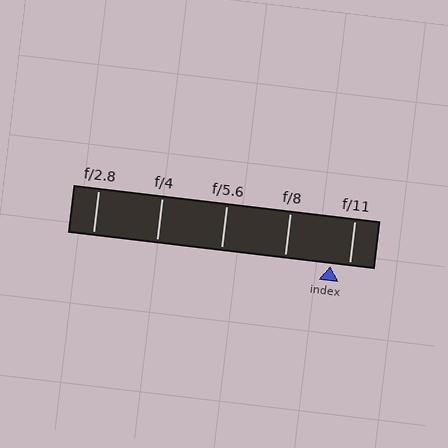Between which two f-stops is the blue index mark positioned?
The index mark is between f/8 and f/11.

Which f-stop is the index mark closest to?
The index mark is closest to f/11.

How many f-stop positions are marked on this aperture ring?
There are 5 f-stop positions marked.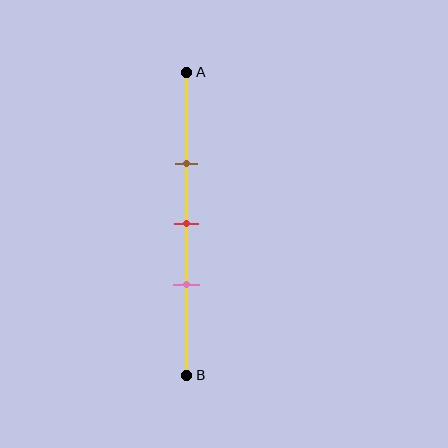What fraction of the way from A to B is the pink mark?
The pink mark is approximately 70% (0.7) of the way from A to B.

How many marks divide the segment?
There are 3 marks dividing the segment.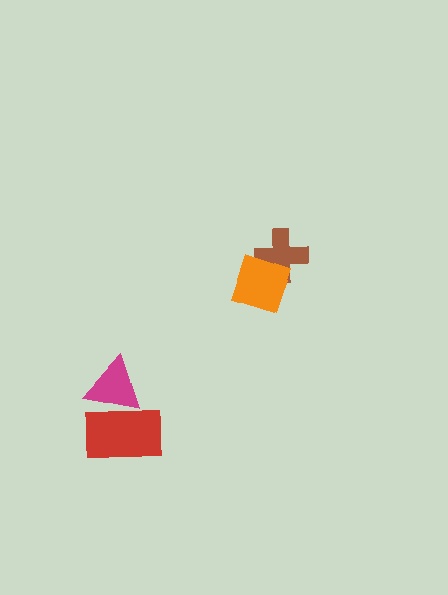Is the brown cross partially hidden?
Yes, it is partially covered by another shape.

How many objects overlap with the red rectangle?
1 object overlaps with the red rectangle.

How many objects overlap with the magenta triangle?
1 object overlaps with the magenta triangle.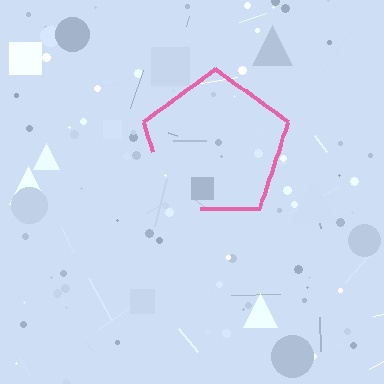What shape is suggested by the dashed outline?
The dashed outline suggests a pentagon.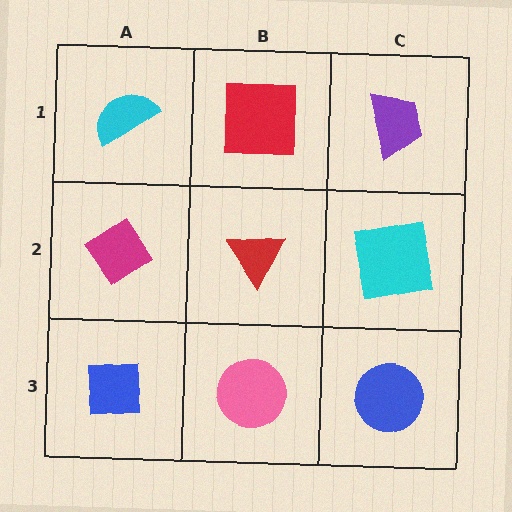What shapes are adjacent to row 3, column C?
A cyan square (row 2, column C), a pink circle (row 3, column B).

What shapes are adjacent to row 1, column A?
A magenta diamond (row 2, column A), a red square (row 1, column B).